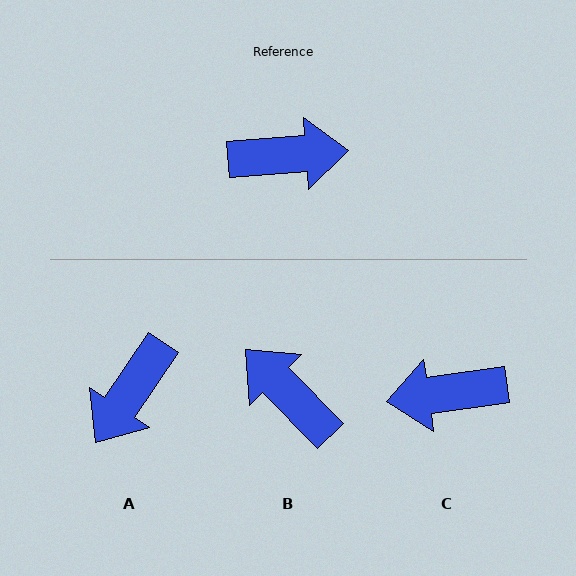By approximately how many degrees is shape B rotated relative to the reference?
Approximately 130 degrees counter-clockwise.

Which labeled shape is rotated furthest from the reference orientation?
C, about 177 degrees away.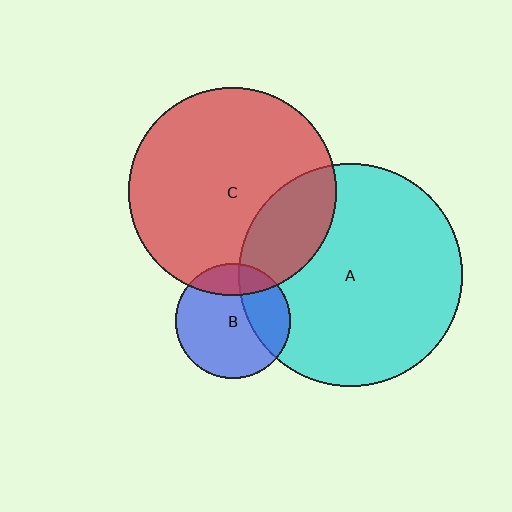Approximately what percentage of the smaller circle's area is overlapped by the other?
Approximately 30%.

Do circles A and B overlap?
Yes.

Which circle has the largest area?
Circle A (cyan).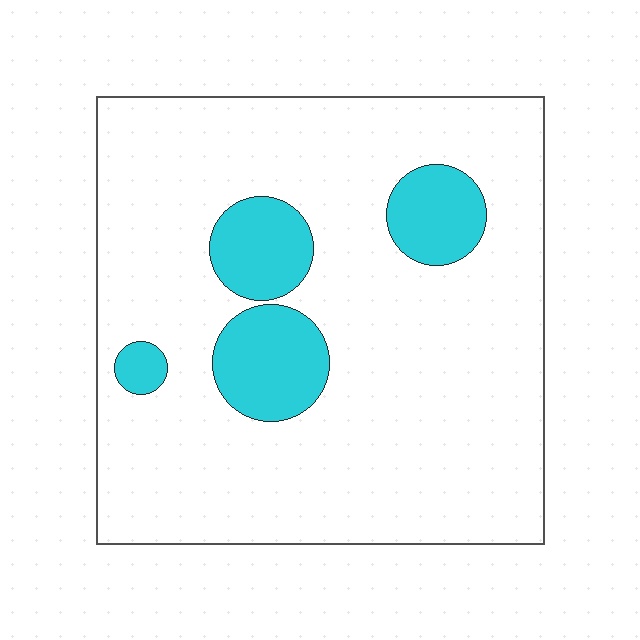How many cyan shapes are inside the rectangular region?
4.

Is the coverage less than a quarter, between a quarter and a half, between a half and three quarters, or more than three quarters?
Less than a quarter.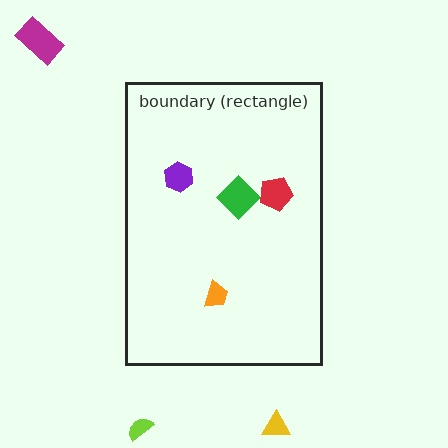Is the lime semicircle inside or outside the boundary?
Outside.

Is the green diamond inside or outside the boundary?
Inside.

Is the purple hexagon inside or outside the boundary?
Inside.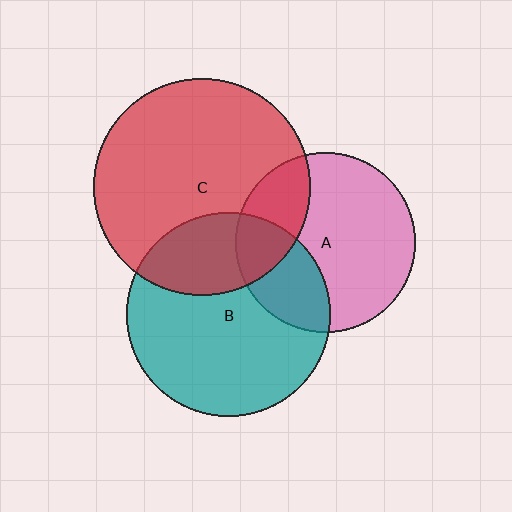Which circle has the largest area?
Circle C (red).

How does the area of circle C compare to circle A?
Approximately 1.5 times.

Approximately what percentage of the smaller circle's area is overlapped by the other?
Approximately 25%.